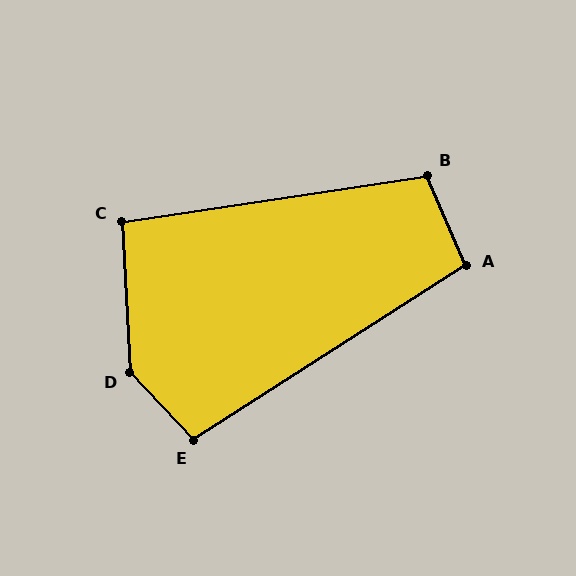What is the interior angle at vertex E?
Approximately 100 degrees (obtuse).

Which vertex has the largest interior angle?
D, at approximately 140 degrees.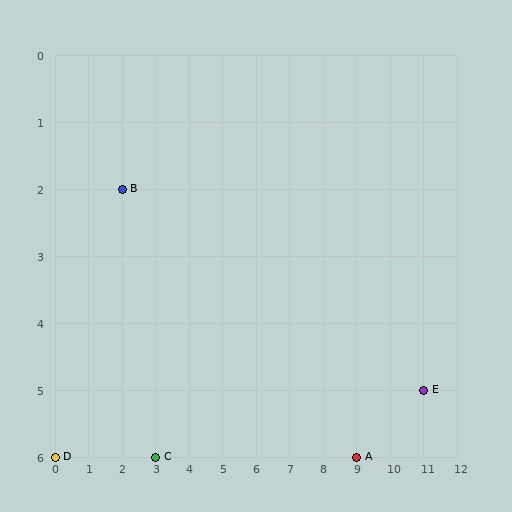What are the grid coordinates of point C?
Point C is at grid coordinates (3, 6).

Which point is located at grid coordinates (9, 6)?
Point A is at (9, 6).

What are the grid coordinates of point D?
Point D is at grid coordinates (0, 6).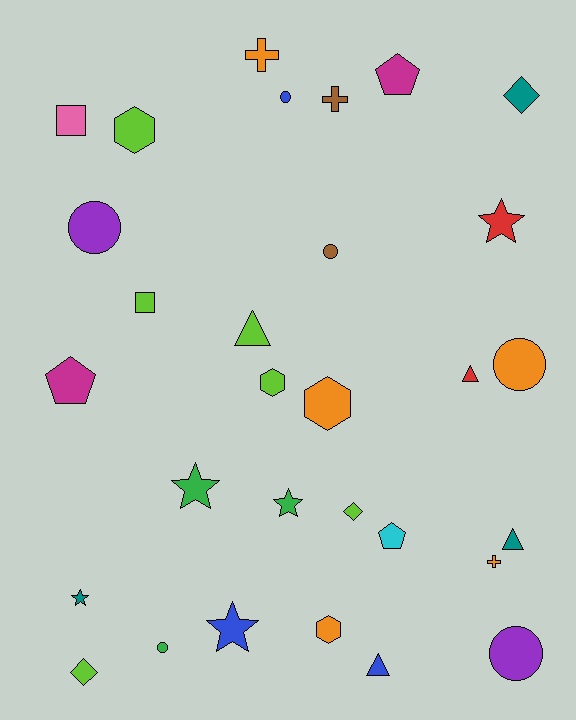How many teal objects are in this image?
There are 3 teal objects.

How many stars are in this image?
There are 5 stars.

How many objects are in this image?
There are 30 objects.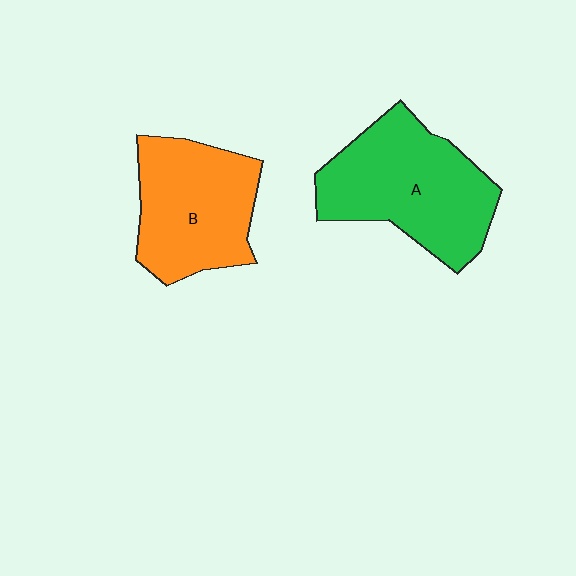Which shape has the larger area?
Shape A (green).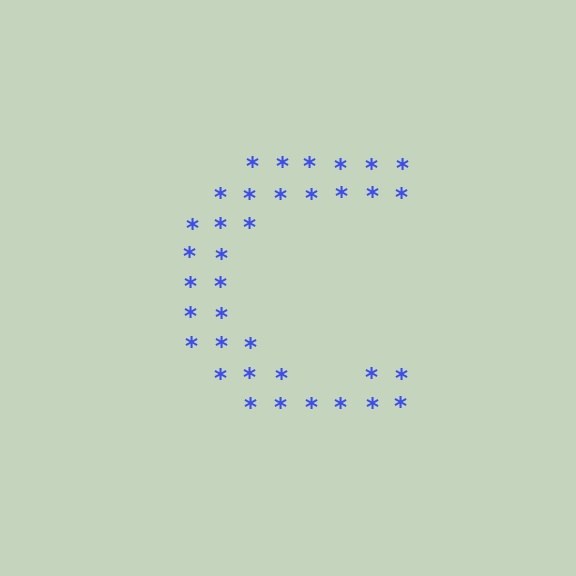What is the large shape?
The large shape is the letter C.